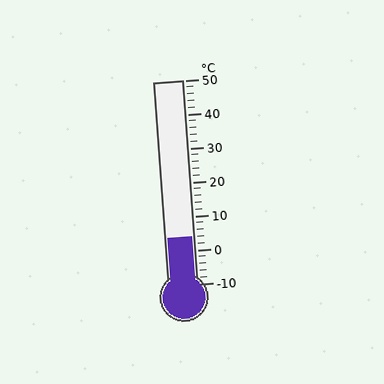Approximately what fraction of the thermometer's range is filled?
The thermometer is filled to approximately 25% of its range.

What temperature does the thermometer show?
The thermometer shows approximately 4°C.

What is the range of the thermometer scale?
The thermometer scale ranges from -10°C to 50°C.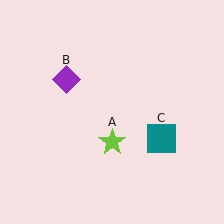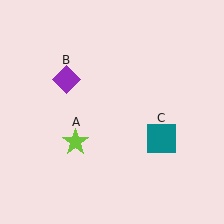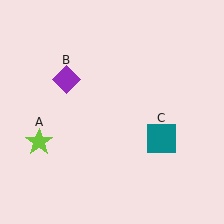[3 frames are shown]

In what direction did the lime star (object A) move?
The lime star (object A) moved left.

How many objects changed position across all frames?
1 object changed position: lime star (object A).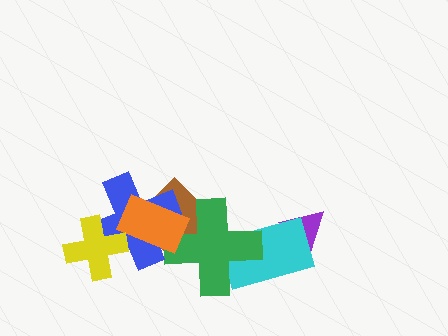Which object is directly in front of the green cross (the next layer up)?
The blue cross is directly in front of the green cross.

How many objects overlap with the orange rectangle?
3 objects overlap with the orange rectangle.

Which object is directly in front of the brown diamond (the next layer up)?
The green cross is directly in front of the brown diamond.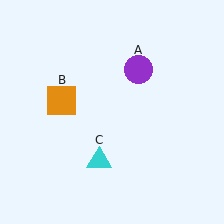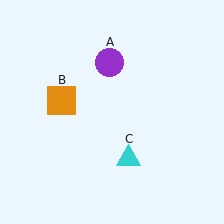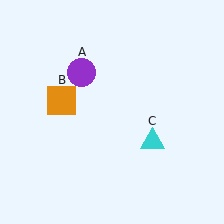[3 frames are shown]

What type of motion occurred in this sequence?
The purple circle (object A), cyan triangle (object C) rotated counterclockwise around the center of the scene.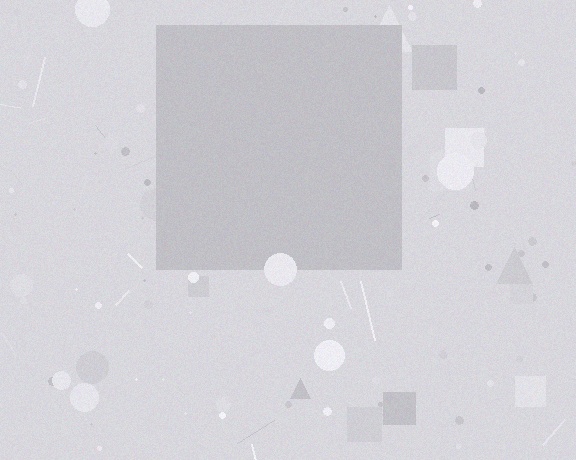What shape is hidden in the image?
A square is hidden in the image.